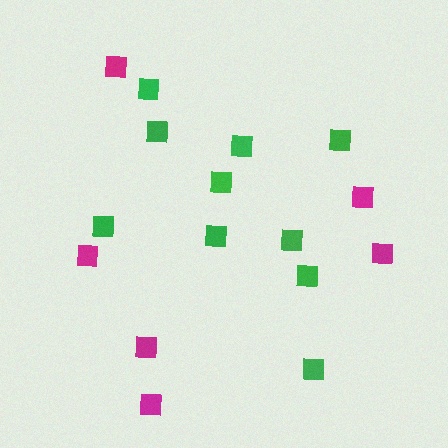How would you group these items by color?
There are 2 groups: one group of magenta squares (6) and one group of green squares (10).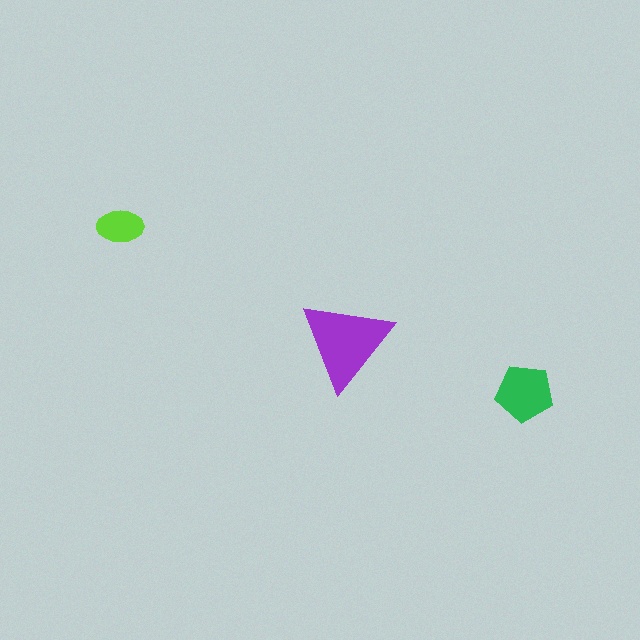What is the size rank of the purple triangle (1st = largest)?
1st.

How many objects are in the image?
There are 3 objects in the image.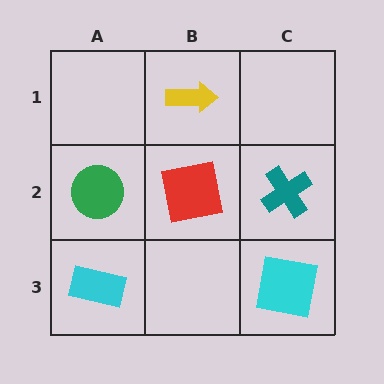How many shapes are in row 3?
2 shapes.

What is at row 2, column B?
A red square.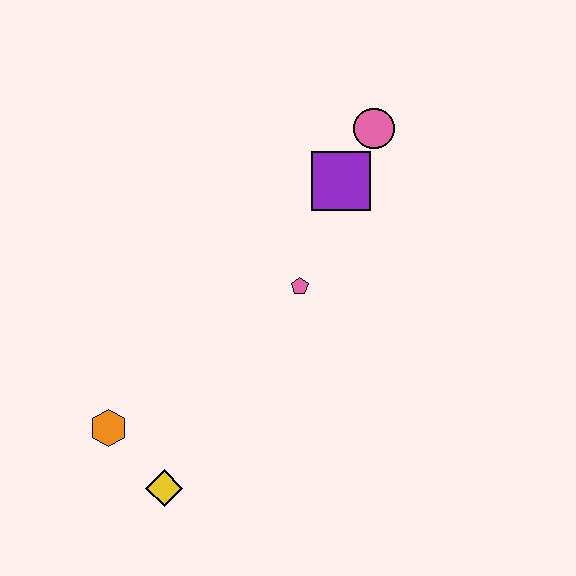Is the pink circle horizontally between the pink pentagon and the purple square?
No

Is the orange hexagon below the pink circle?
Yes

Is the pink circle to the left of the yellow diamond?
No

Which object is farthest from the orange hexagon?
The pink circle is farthest from the orange hexagon.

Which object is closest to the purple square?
The pink circle is closest to the purple square.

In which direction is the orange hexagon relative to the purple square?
The orange hexagon is below the purple square.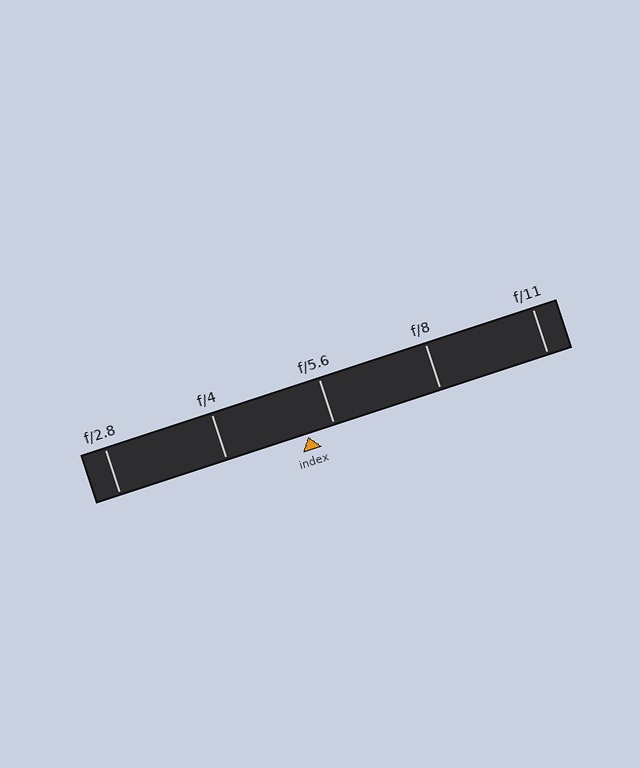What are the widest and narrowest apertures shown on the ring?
The widest aperture shown is f/2.8 and the narrowest is f/11.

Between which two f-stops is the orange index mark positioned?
The index mark is between f/4 and f/5.6.